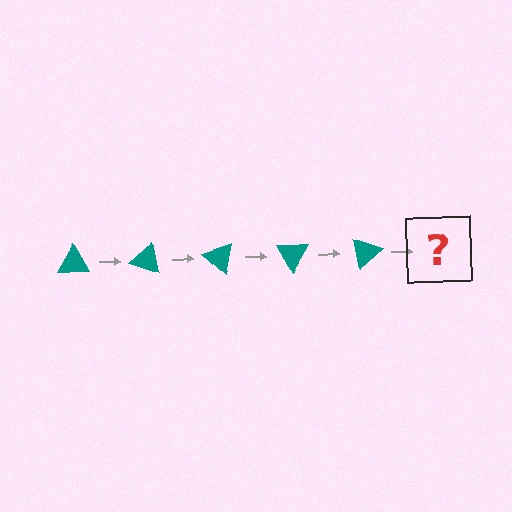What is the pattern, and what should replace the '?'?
The pattern is that the triangle rotates 20 degrees each step. The '?' should be a teal triangle rotated 100 degrees.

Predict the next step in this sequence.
The next step is a teal triangle rotated 100 degrees.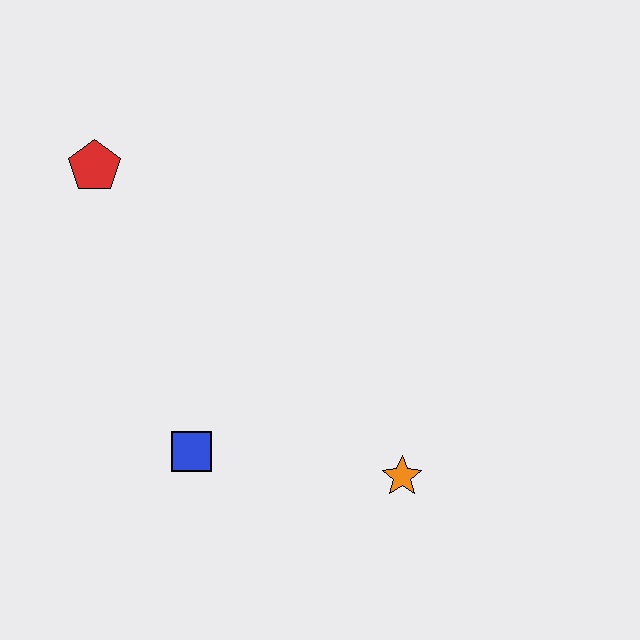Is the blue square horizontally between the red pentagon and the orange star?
Yes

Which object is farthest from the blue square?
The red pentagon is farthest from the blue square.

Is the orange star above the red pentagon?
No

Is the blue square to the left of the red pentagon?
No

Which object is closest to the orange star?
The blue square is closest to the orange star.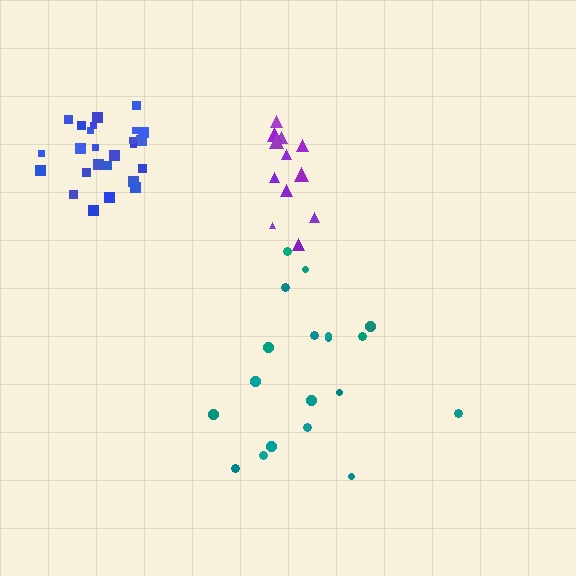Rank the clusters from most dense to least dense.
blue, purple, teal.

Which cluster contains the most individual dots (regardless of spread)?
Blue (25).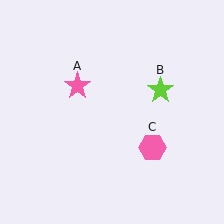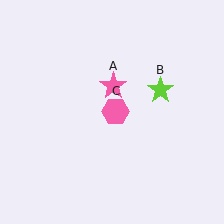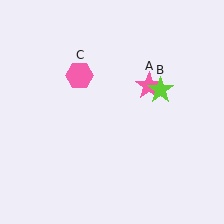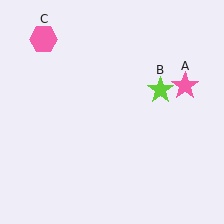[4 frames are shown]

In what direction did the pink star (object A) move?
The pink star (object A) moved right.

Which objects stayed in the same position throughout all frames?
Lime star (object B) remained stationary.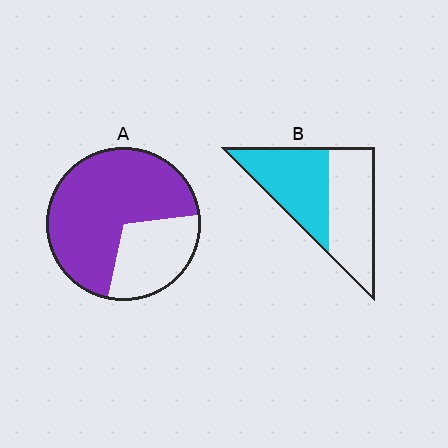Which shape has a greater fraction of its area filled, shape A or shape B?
Shape A.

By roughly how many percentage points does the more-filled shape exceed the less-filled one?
By roughly 20 percentage points (A over B).